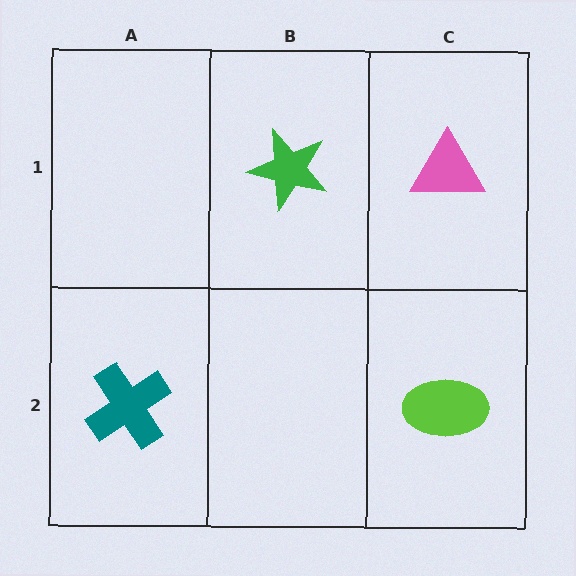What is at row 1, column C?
A pink triangle.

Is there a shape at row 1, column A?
No, that cell is empty.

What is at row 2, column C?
A lime ellipse.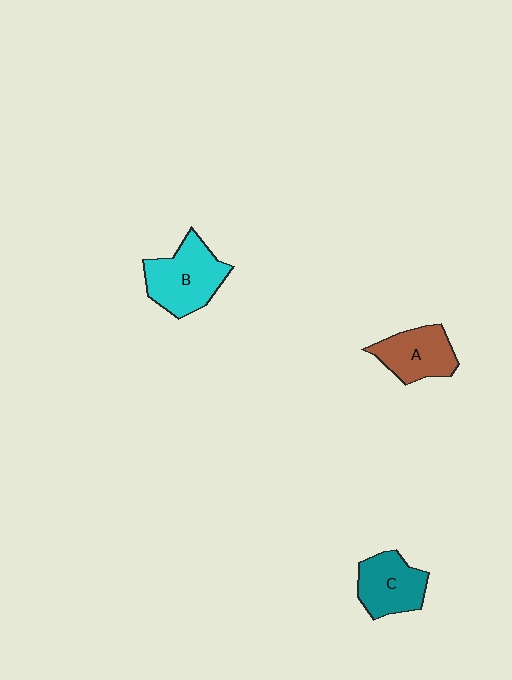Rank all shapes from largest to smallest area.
From largest to smallest: B (cyan), C (teal), A (brown).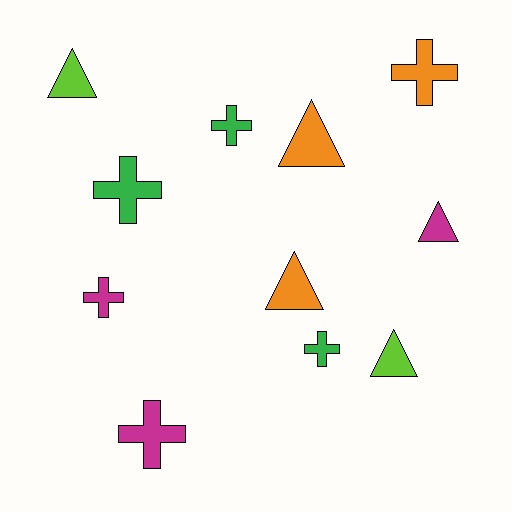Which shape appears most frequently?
Cross, with 6 objects.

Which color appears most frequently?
Orange, with 3 objects.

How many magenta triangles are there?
There is 1 magenta triangle.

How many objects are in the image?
There are 11 objects.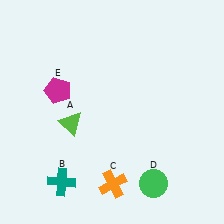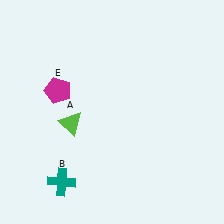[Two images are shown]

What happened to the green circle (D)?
The green circle (D) was removed in Image 2. It was in the bottom-right area of Image 1.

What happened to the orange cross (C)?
The orange cross (C) was removed in Image 2. It was in the bottom-right area of Image 1.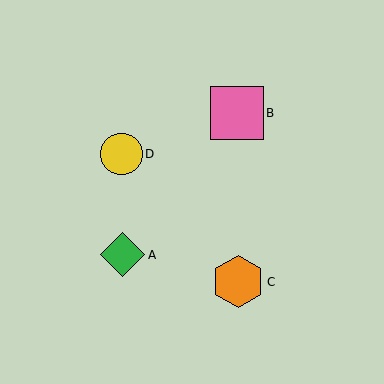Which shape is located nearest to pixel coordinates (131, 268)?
The green diamond (labeled A) at (123, 255) is nearest to that location.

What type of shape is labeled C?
Shape C is an orange hexagon.